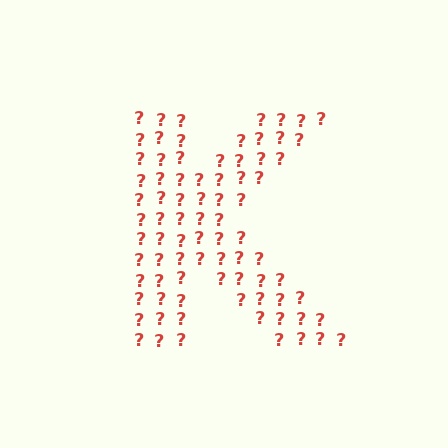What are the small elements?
The small elements are question marks.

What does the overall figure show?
The overall figure shows the letter K.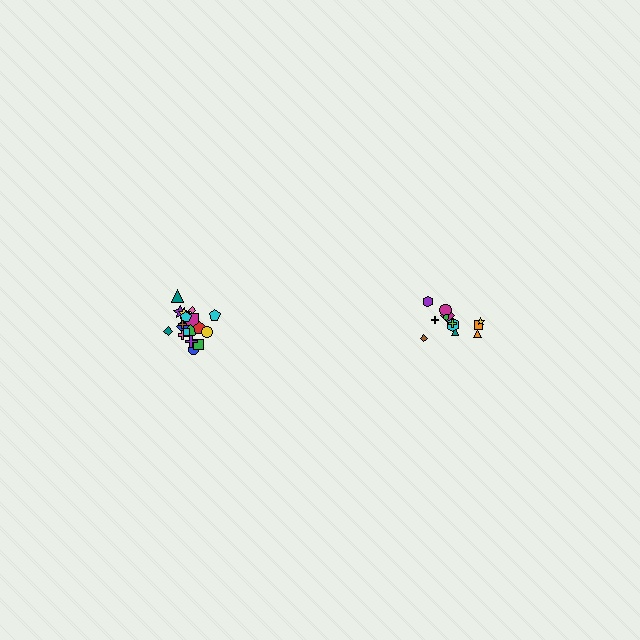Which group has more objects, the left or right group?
The left group.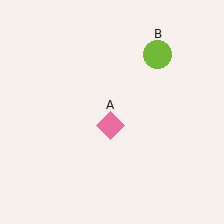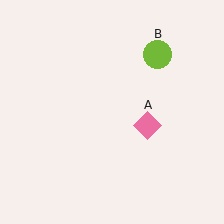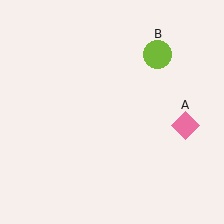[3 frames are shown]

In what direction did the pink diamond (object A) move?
The pink diamond (object A) moved right.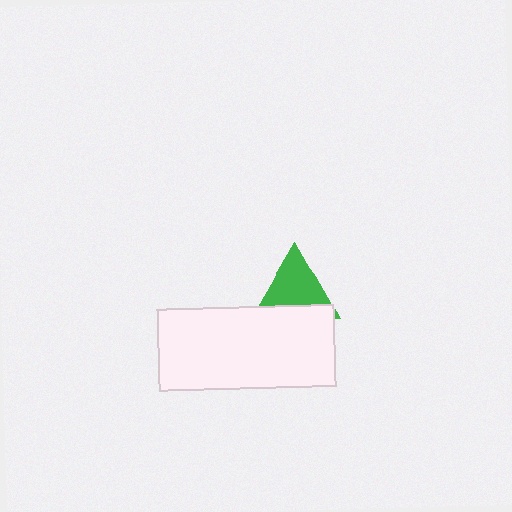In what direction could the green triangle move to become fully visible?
The green triangle could move up. That would shift it out from behind the white rectangle entirely.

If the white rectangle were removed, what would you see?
You would see the complete green triangle.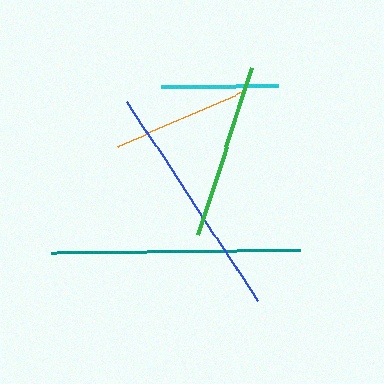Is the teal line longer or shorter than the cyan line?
The teal line is longer than the cyan line.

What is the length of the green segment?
The green segment is approximately 175 pixels long.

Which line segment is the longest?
The teal line is the longest at approximately 249 pixels.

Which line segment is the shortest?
The cyan line is the shortest at approximately 118 pixels.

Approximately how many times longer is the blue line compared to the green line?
The blue line is approximately 1.4 times the length of the green line.